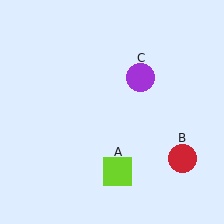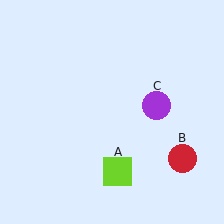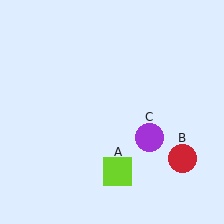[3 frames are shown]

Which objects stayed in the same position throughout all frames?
Lime square (object A) and red circle (object B) remained stationary.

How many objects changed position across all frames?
1 object changed position: purple circle (object C).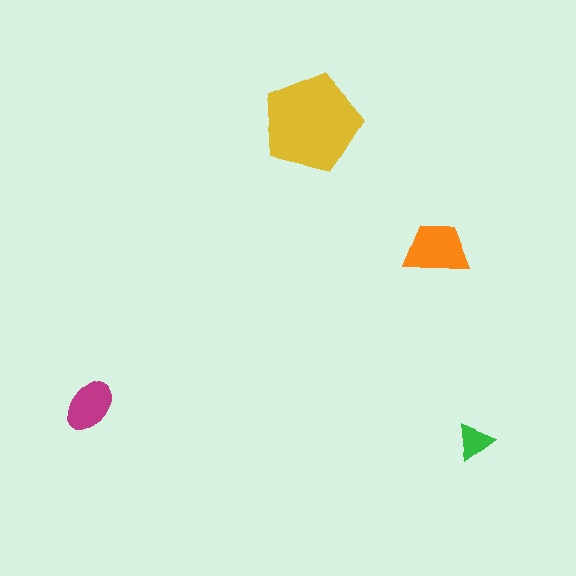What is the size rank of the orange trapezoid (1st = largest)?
2nd.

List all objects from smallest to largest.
The green triangle, the magenta ellipse, the orange trapezoid, the yellow pentagon.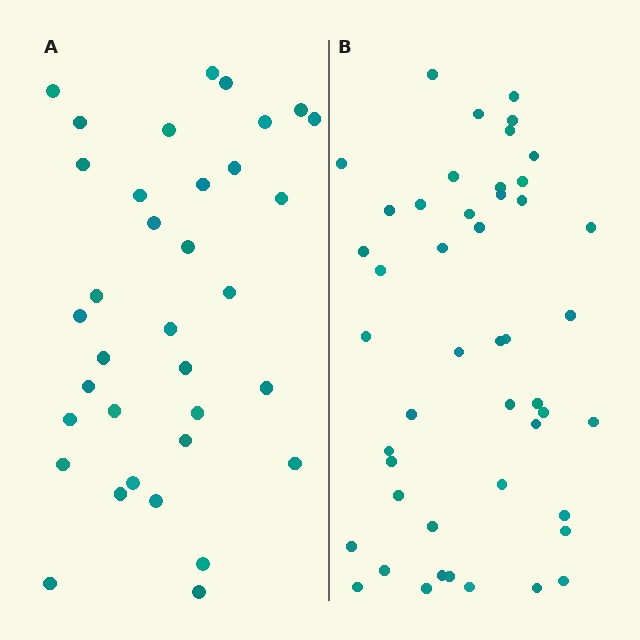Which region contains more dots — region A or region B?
Region B (the right region) has more dots.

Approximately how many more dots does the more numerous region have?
Region B has roughly 12 or so more dots than region A.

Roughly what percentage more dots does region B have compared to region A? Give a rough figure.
About 35% more.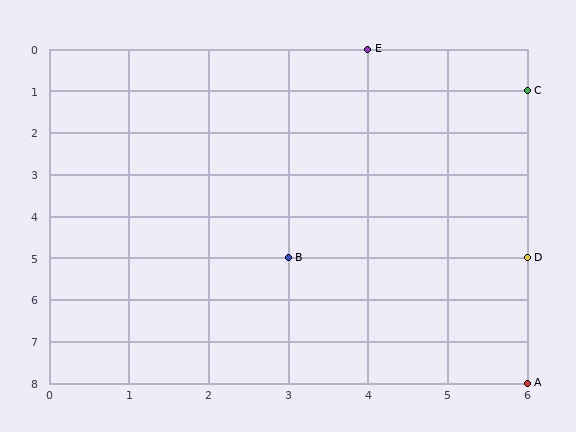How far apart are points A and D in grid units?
Points A and D are 3 rows apart.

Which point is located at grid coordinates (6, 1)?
Point C is at (6, 1).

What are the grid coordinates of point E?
Point E is at grid coordinates (4, 0).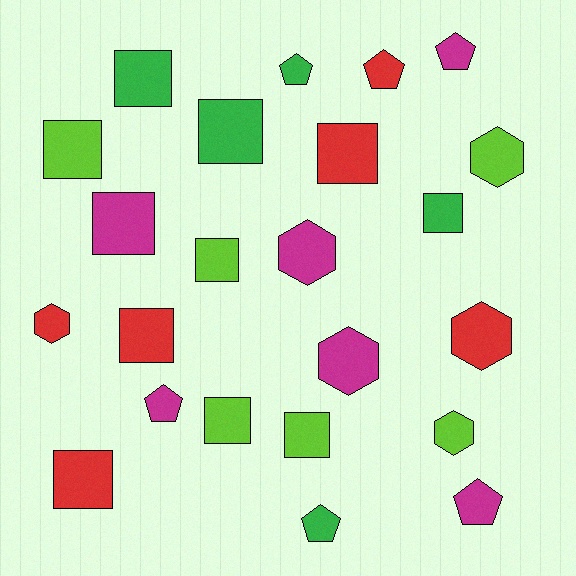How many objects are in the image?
There are 23 objects.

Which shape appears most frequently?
Square, with 11 objects.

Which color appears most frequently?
Red, with 6 objects.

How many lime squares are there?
There are 4 lime squares.